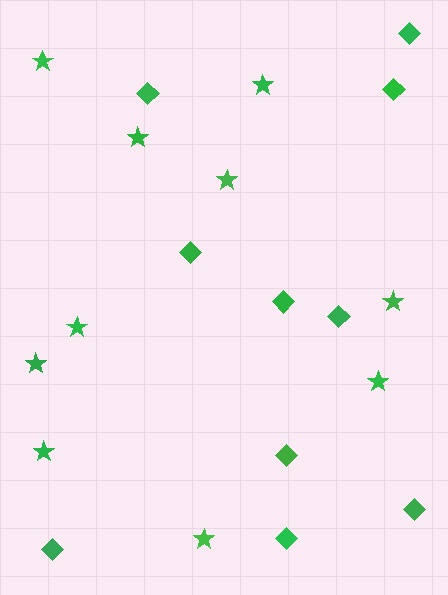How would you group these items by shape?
There are 2 groups: one group of stars (10) and one group of diamonds (10).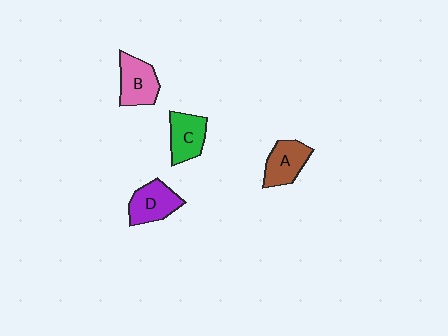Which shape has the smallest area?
Shape C (green).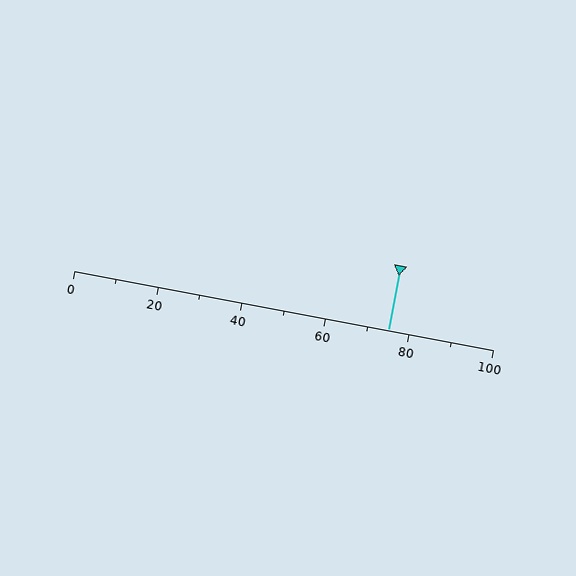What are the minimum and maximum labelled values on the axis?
The axis runs from 0 to 100.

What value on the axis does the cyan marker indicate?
The marker indicates approximately 75.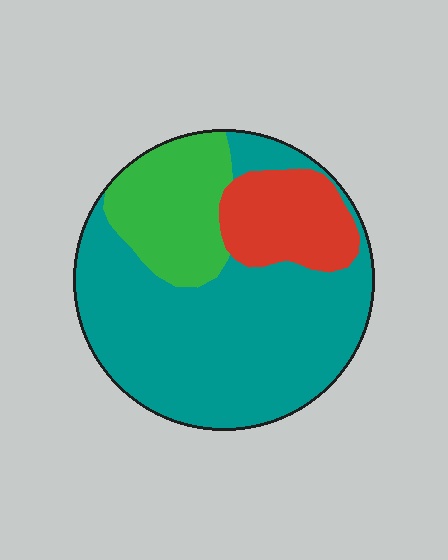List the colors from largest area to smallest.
From largest to smallest: teal, green, red.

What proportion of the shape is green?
Green takes up about one fifth (1/5) of the shape.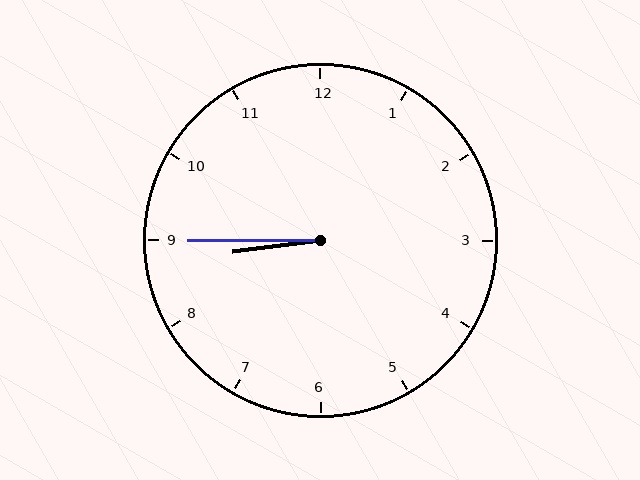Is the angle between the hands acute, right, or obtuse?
It is acute.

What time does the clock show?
8:45.